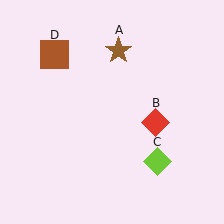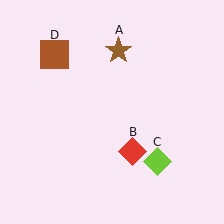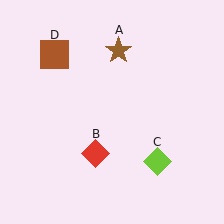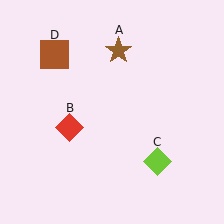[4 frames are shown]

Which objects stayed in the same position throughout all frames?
Brown star (object A) and lime diamond (object C) and brown square (object D) remained stationary.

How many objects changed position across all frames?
1 object changed position: red diamond (object B).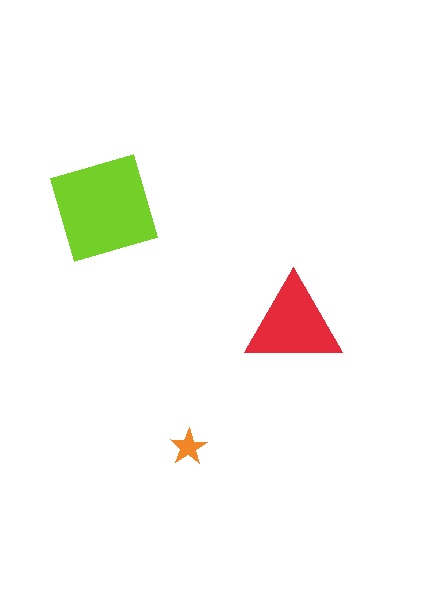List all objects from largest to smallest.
The lime diamond, the red triangle, the orange star.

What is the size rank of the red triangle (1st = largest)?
2nd.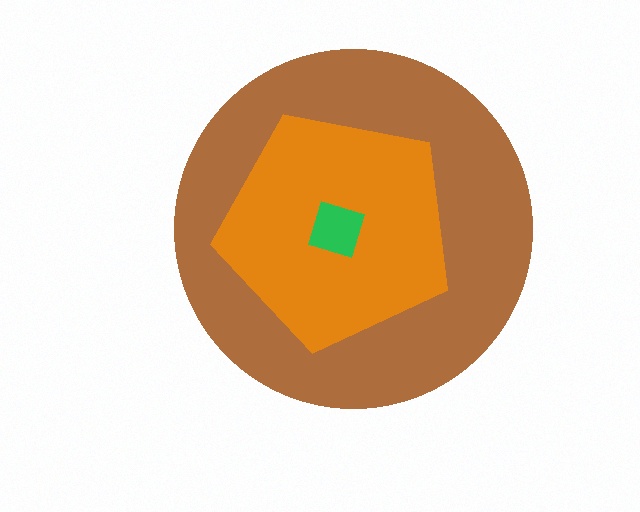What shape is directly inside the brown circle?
The orange pentagon.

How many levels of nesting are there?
3.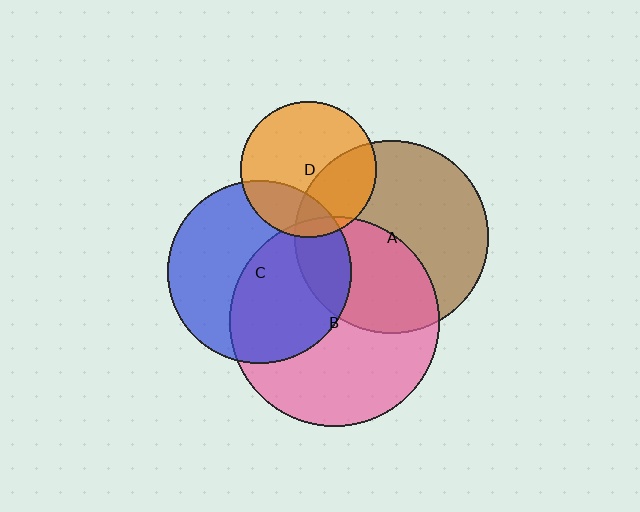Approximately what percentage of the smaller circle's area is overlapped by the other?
Approximately 5%.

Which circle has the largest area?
Circle B (pink).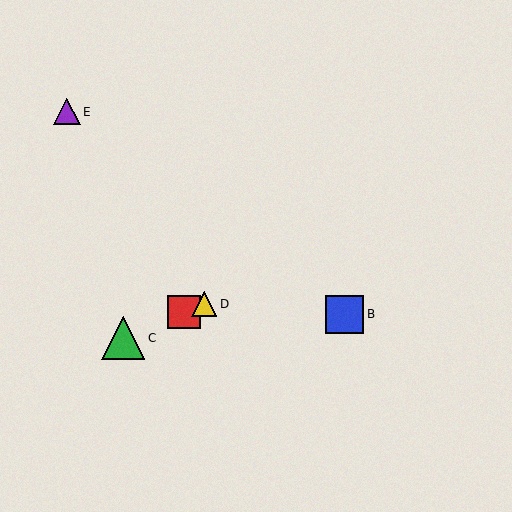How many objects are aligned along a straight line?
3 objects (A, C, D) are aligned along a straight line.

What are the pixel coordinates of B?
Object B is at (345, 314).